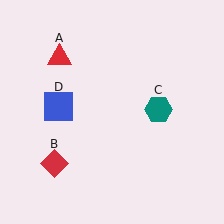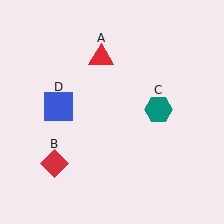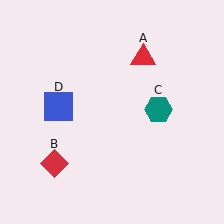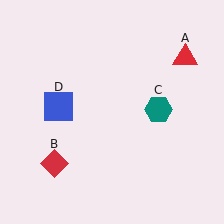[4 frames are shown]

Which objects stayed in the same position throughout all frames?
Red diamond (object B) and teal hexagon (object C) and blue square (object D) remained stationary.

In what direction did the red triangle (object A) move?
The red triangle (object A) moved right.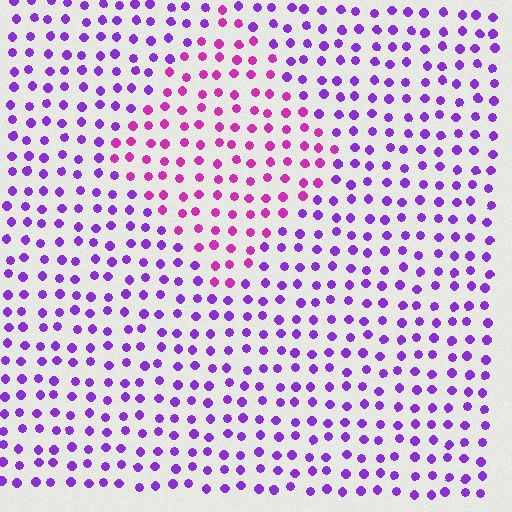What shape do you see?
I see a diamond.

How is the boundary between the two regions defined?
The boundary is defined purely by a slight shift in hue (about 36 degrees). Spacing, size, and orientation are identical on both sides.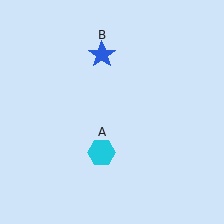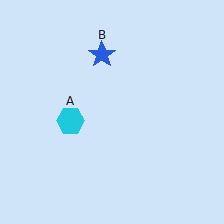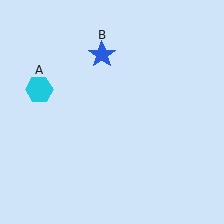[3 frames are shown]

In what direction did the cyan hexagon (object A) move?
The cyan hexagon (object A) moved up and to the left.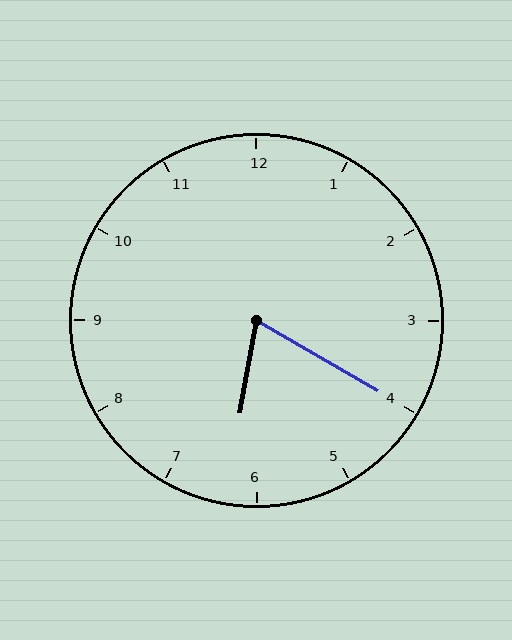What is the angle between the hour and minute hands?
Approximately 70 degrees.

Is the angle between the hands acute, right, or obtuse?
It is acute.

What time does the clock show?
6:20.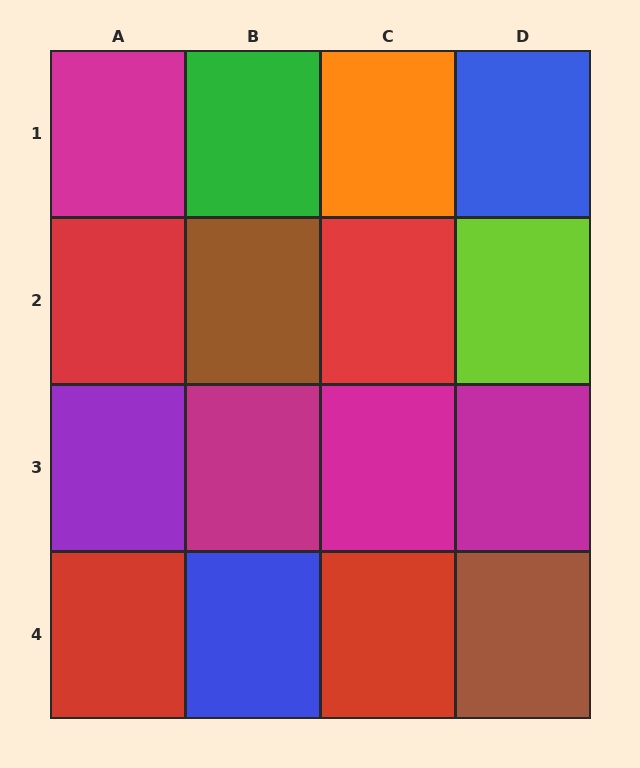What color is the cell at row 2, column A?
Red.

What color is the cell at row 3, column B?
Magenta.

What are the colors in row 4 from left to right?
Red, blue, red, brown.